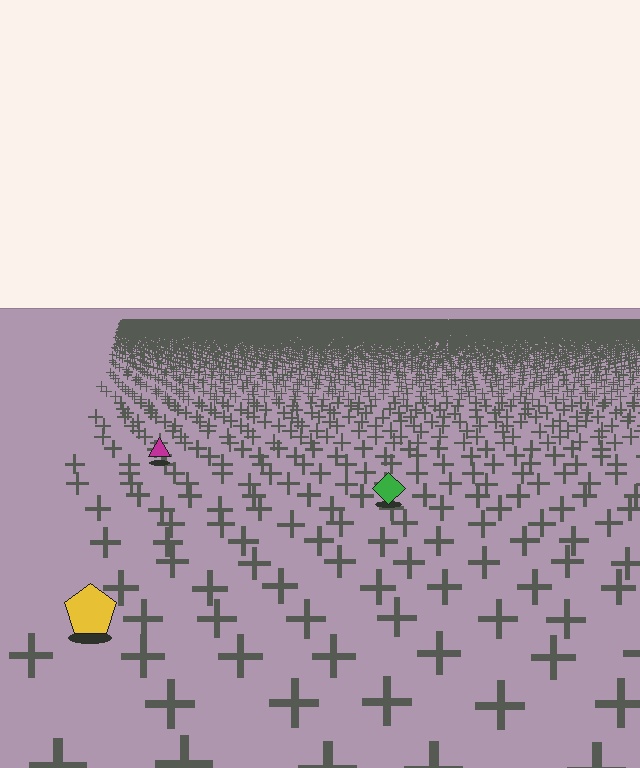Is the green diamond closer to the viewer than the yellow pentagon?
No. The yellow pentagon is closer — you can tell from the texture gradient: the ground texture is coarser near it.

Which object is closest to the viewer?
The yellow pentagon is closest. The texture marks near it are larger and more spread out.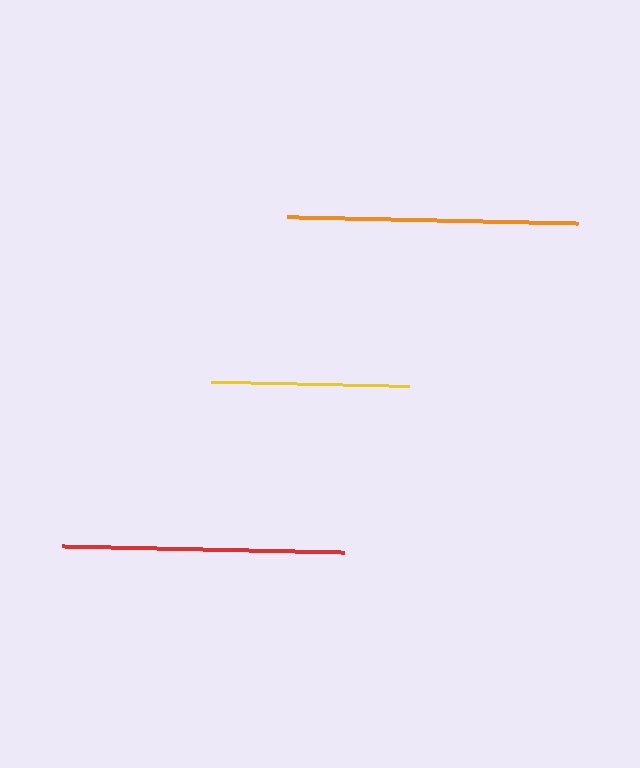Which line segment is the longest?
The orange line is the longest at approximately 291 pixels.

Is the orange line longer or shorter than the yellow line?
The orange line is longer than the yellow line.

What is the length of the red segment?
The red segment is approximately 282 pixels long.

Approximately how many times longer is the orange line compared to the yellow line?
The orange line is approximately 1.5 times the length of the yellow line.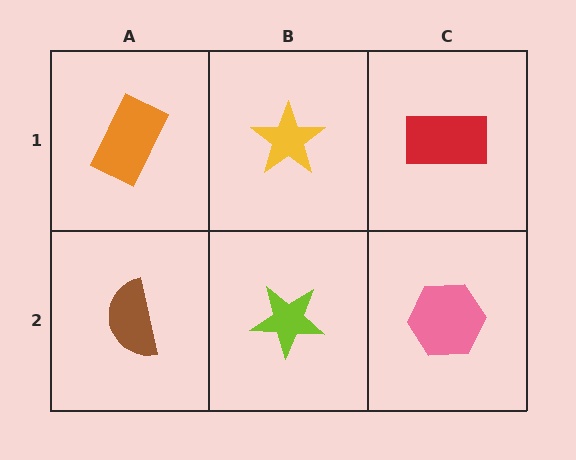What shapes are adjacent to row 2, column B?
A yellow star (row 1, column B), a brown semicircle (row 2, column A), a pink hexagon (row 2, column C).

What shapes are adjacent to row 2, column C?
A red rectangle (row 1, column C), a lime star (row 2, column B).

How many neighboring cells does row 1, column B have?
3.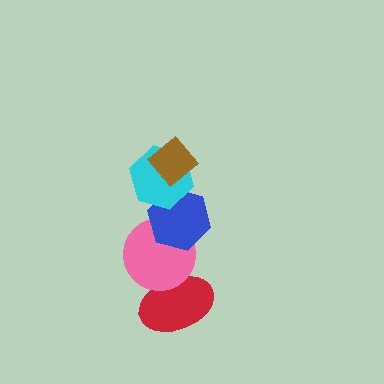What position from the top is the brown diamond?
The brown diamond is 1st from the top.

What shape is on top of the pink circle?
The blue hexagon is on top of the pink circle.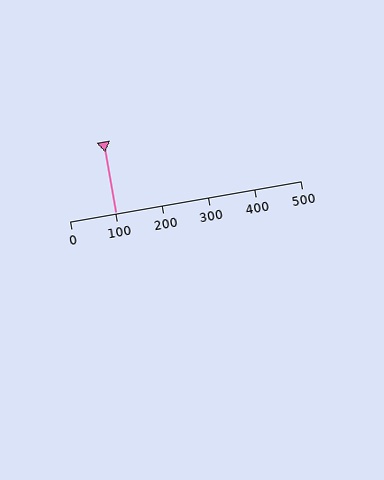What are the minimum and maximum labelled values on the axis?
The axis runs from 0 to 500.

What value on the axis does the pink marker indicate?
The marker indicates approximately 100.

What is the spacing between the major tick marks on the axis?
The major ticks are spaced 100 apart.